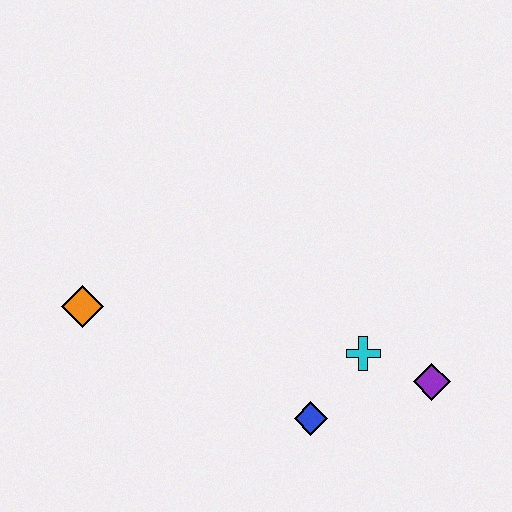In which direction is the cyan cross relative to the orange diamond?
The cyan cross is to the right of the orange diamond.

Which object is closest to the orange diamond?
The blue diamond is closest to the orange diamond.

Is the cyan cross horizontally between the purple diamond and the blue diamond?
Yes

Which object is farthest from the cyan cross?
The orange diamond is farthest from the cyan cross.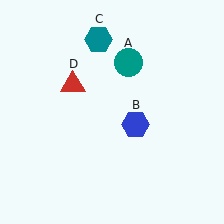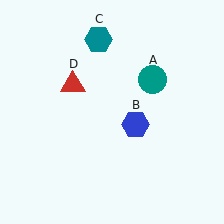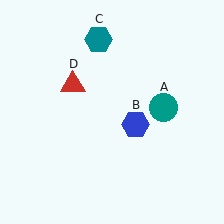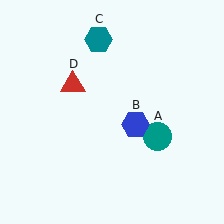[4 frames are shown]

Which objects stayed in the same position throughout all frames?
Blue hexagon (object B) and teal hexagon (object C) and red triangle (object D) remained stationary.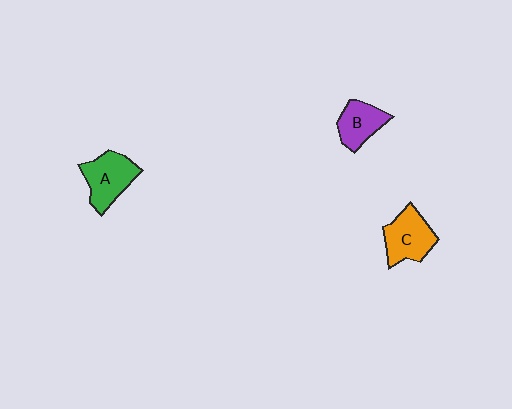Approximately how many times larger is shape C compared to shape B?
Approximately 1.3 times.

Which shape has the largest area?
Shape A (green).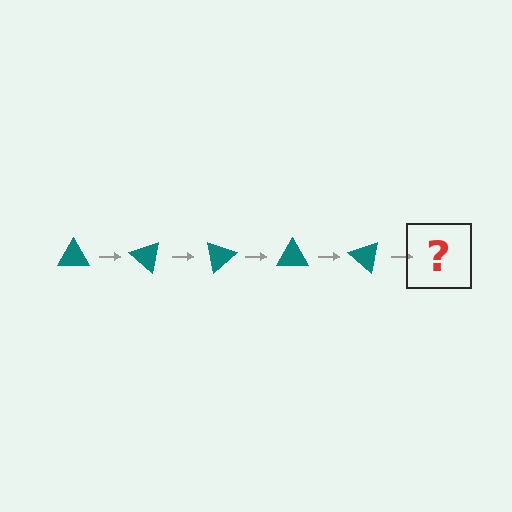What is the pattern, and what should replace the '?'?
The pattern is that the triangle rotates 40 degrees each step. The '?' should be a teal triangle rotated 200 degrees.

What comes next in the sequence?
The next element should be a teal triangle rotated 200 degrees.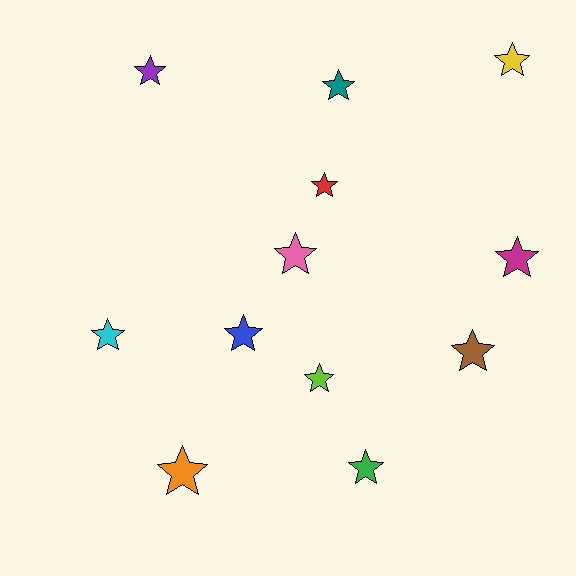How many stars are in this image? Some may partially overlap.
There are 12 stars.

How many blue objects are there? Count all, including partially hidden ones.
There is 1 blue object.